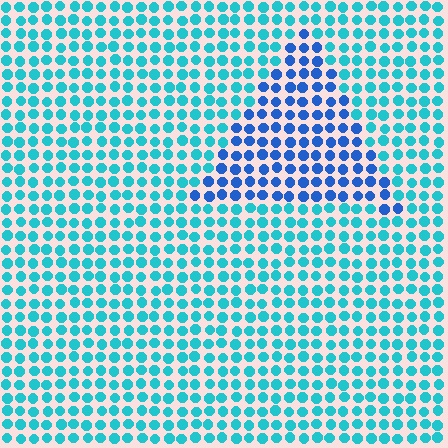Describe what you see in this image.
The image is filled with small cyan elements in a uniform arrangement. A triangle-shaped region is visible where the elements are tinted to a slightly different hue, forming a subtle color boundary.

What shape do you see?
I see a triangle.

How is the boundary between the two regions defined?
The boundary is defined purely by a slight shift in hue (about 36 degrees). Spacing, size, and orientation are identical on both sides.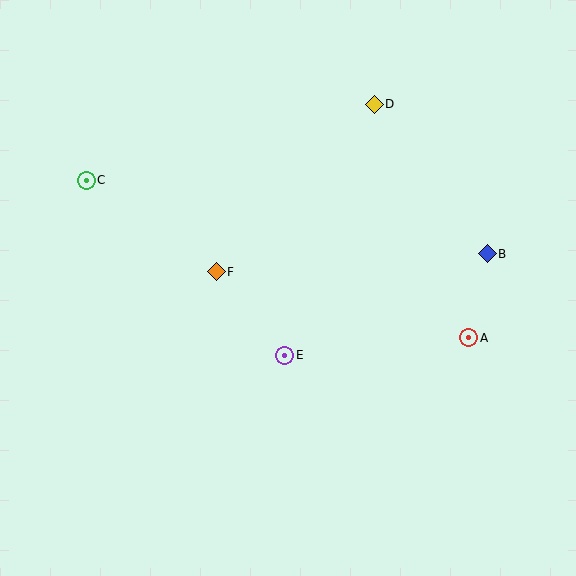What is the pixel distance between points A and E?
The distance between A and E is 184 pixels.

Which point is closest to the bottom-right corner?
Point A is closest to the bottom-right corner.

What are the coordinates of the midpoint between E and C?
The midpoint between E and C is at (185, 268).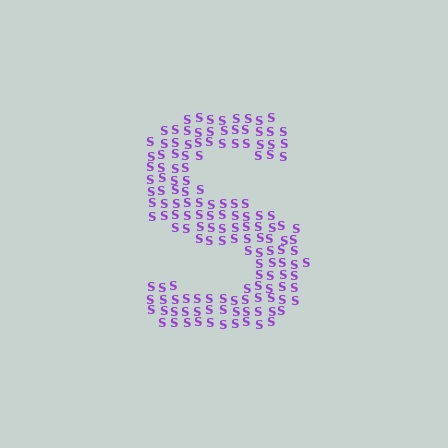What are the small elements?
The small elements are letter S's.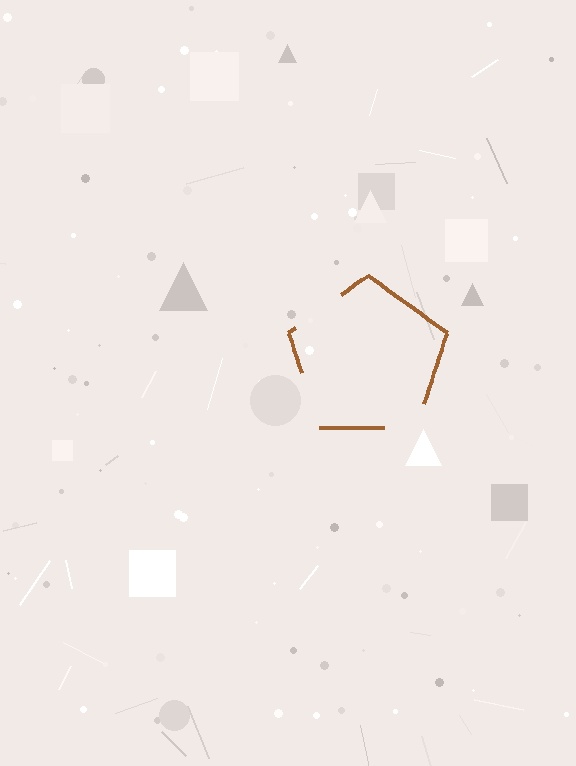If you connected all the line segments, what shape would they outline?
They would outline a pentagon.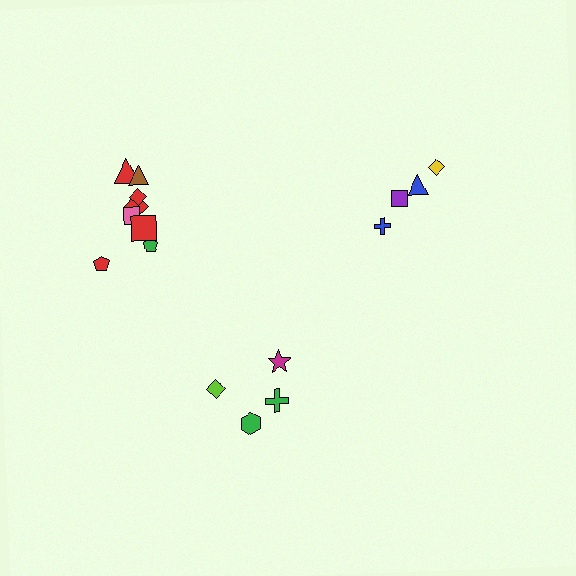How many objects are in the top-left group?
There are 8 objects.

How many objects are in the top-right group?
There are 4 objects.